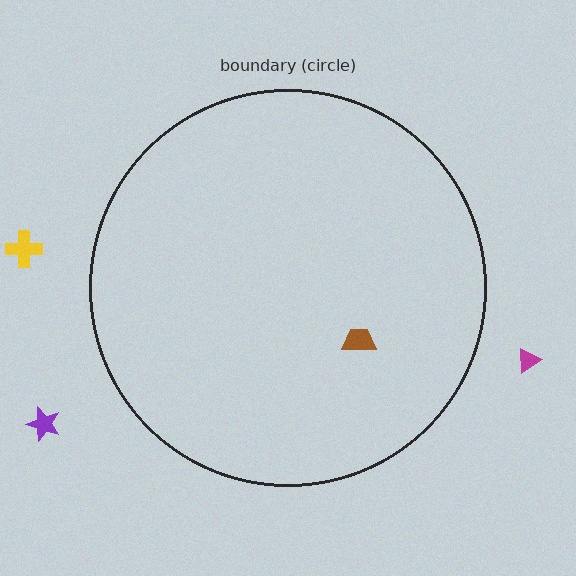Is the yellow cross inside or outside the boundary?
Outside.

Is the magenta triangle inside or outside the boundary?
Outside.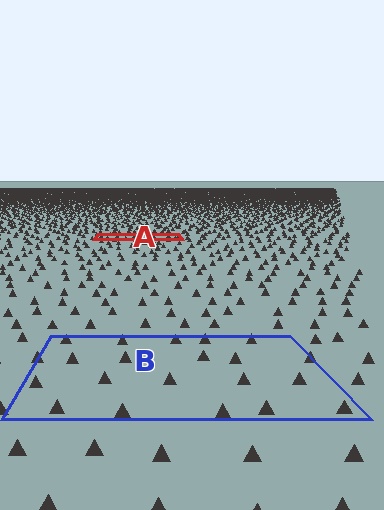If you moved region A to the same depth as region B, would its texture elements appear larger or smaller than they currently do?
They would appear larger. At a closer depth, the same texture elements are projected at a bigger on-screen size.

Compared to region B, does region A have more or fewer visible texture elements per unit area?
Region A has more texture elements per unit area — they are packed more densely because it is farther away.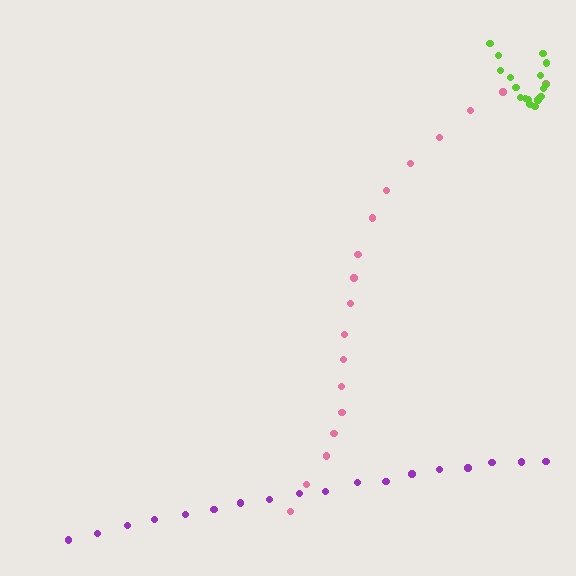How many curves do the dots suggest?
There are 3 distinct paths.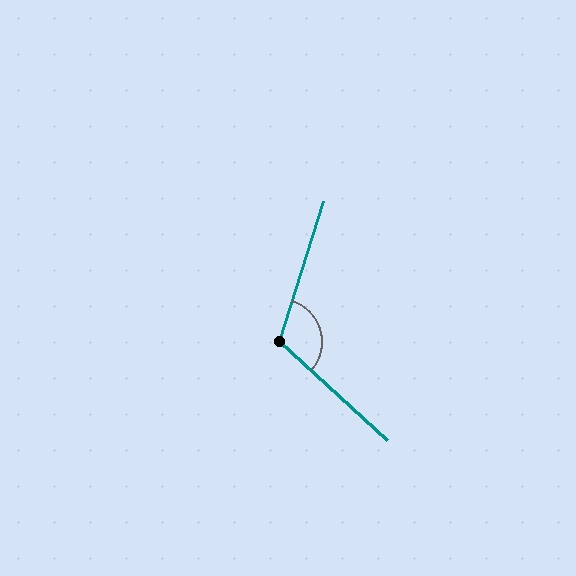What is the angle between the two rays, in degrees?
Approximately 115 degrees.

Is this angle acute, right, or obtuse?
It is obtuse.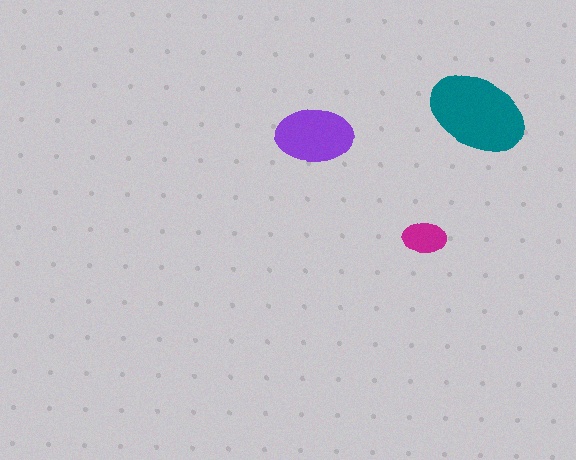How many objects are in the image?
There are 3 objects in the image.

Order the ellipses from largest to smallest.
the teal one, the purple one, the magenta one.